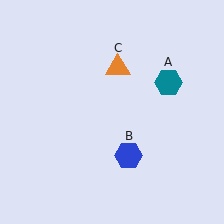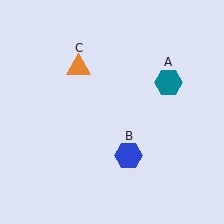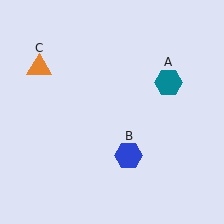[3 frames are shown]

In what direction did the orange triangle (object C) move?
The orange triangle (object C) moved left.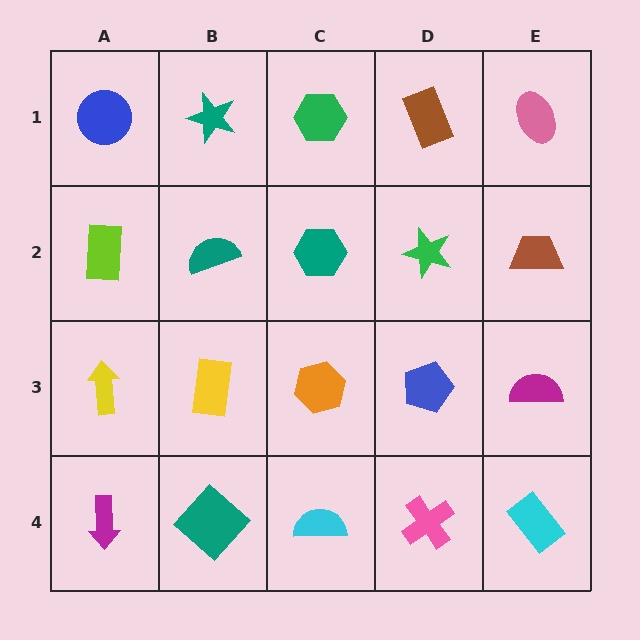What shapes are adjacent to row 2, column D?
A brown rectangle (row 1, column D), a blue pentagon (row 3, column D), a teal hexagon (row 2, column C), a brown trapezoid (row 2, column E).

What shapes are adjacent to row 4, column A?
A yellow arrow (row 3, column A), a teal diamond (row 4, column B).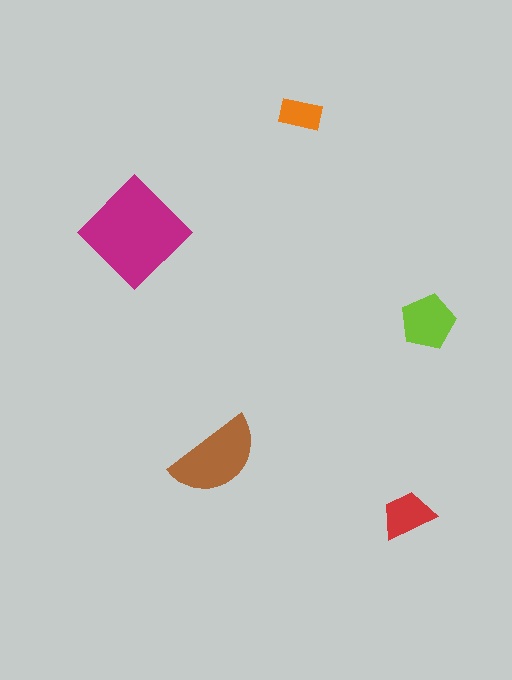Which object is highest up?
The orange rectangle is topmost.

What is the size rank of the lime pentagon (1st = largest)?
3rd.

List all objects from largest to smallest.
The magenta diamond, the brown semicircle, the lime pentagon, the red trapezoid, the orange rectangle.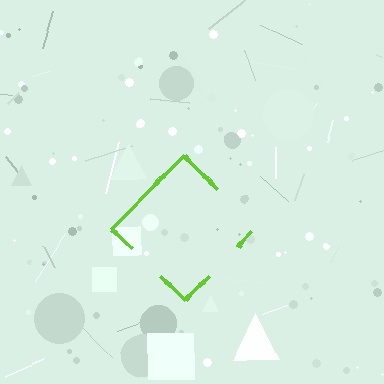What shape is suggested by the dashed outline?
The dashed outline suggests a diamond.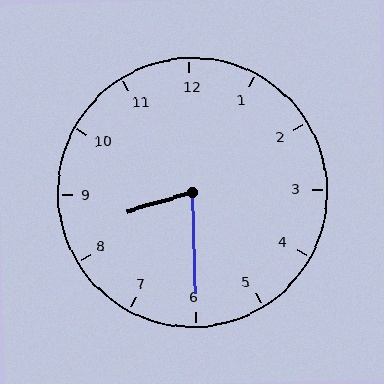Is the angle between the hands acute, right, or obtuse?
It is acute.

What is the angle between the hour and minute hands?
Approximately 75 degrees.